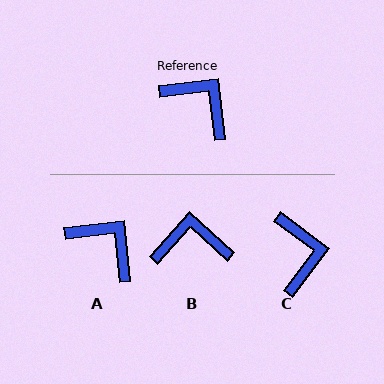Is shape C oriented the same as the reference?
No, it is off by about 43 degrees.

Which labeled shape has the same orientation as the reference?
A.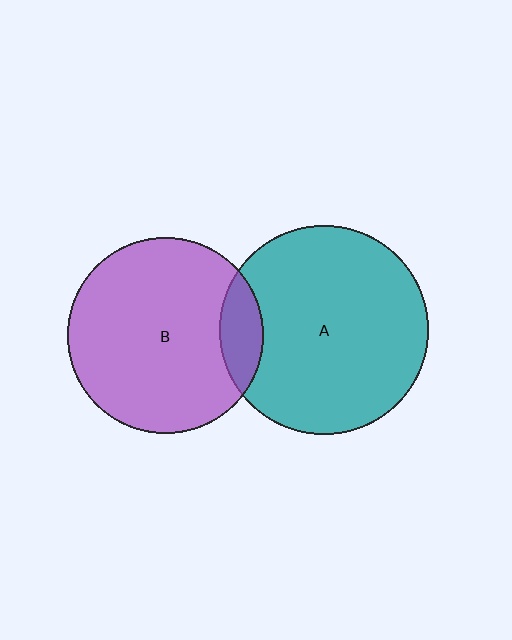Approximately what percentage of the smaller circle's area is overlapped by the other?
Approximately 10%.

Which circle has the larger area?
Circle A (teal).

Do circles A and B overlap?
Yes.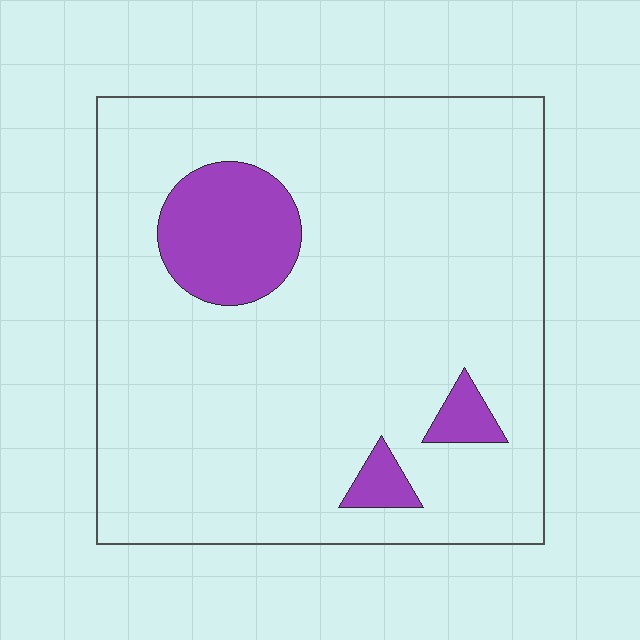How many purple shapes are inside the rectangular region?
3.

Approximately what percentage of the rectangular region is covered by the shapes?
Approximately 10%.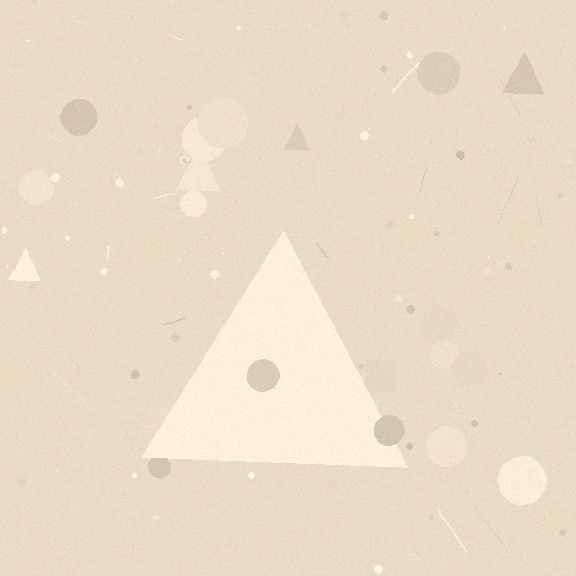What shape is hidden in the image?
A triangle is hidden in the image.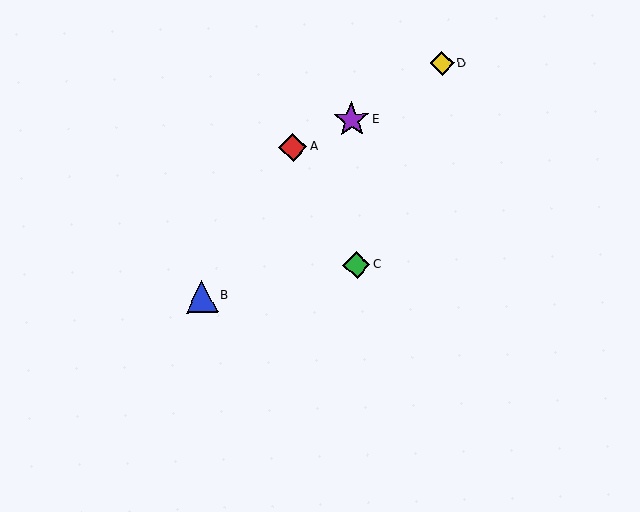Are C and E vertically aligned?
Yes, both are at x≈357.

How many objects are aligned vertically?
2 objects (C, E) are aligned vertically.